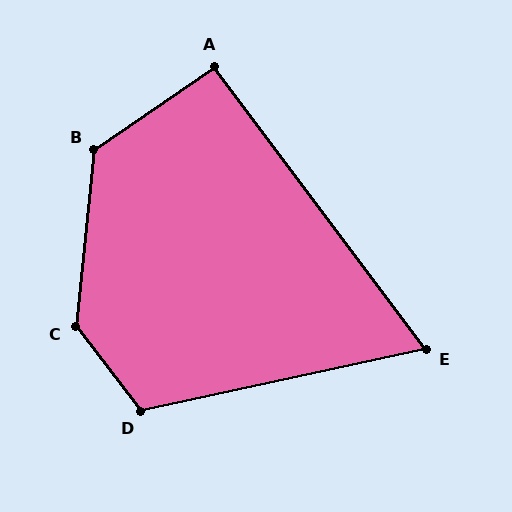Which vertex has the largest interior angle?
C, at approximately 137 degrees.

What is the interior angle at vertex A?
Approximately 92 degrees (approximately right).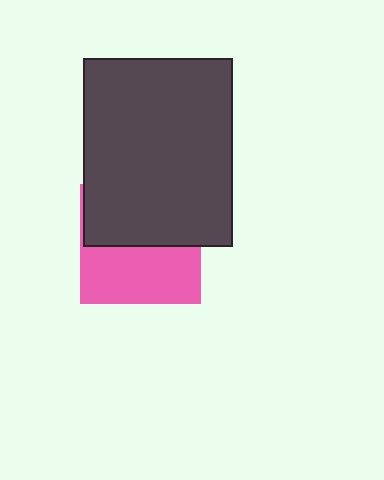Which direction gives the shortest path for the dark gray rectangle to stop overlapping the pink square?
Moving up gives the shortest separation.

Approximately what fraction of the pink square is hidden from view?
Roughly 52% of the pink square is hidden behind the dark gray rectangle.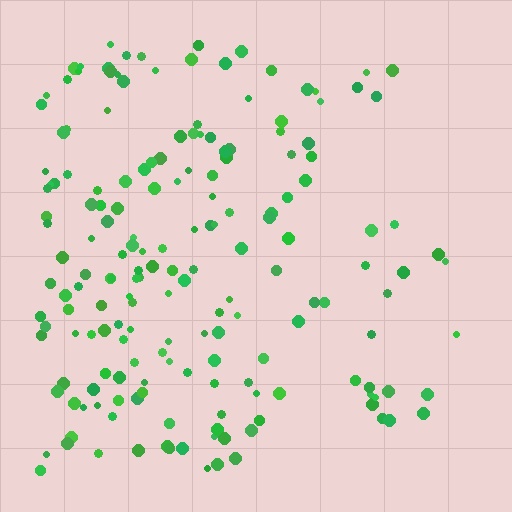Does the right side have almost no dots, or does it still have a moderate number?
Still a moderate number, just noticeably fewer than the left.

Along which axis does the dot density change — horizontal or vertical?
Horizontal.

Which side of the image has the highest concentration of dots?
The left.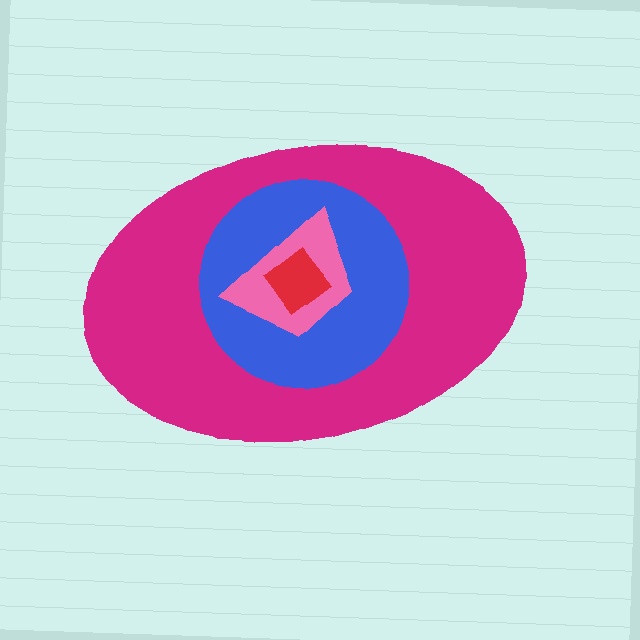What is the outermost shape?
The magenta ellipse.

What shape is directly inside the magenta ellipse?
The blue circle.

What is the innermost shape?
The red diamond.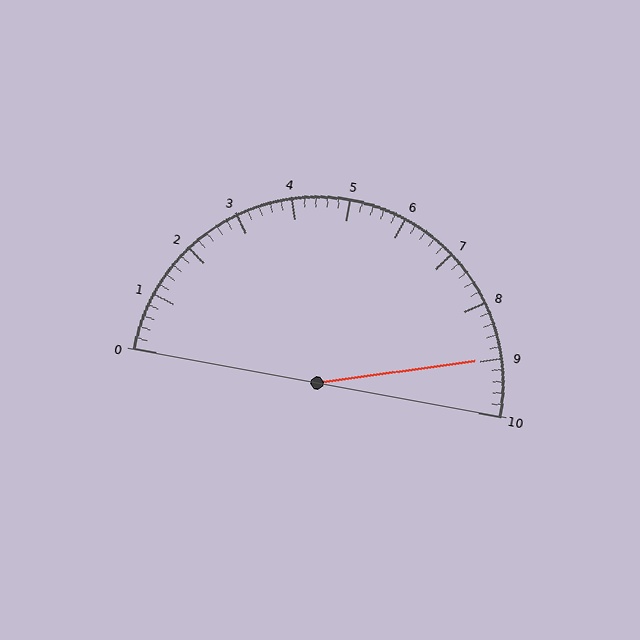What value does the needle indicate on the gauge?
The needle indicates approximately 9.0.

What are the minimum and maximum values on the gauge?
The gauge ranges from 0 to 10.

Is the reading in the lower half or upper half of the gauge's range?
The reading is in the upper half of the range (0 to 10).